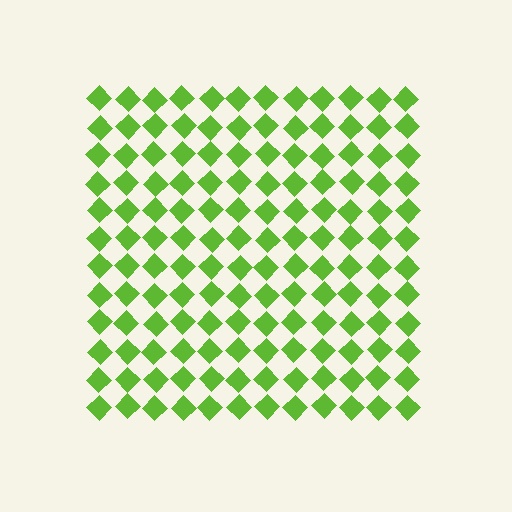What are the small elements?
The small elements are diamonds.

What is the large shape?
The large shape is a square.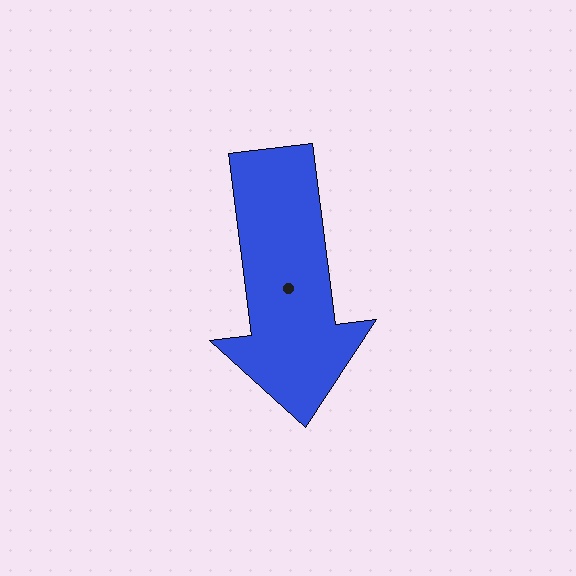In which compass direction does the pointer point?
South.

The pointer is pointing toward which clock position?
Roughly 6 o'clock.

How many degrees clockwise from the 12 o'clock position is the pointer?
Approximately 173 degrees.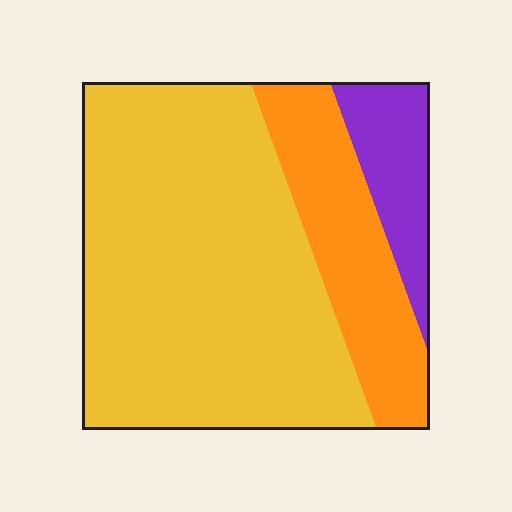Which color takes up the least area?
Purple, at roughly 10%.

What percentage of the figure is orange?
Orange takes up about one fifth (1/5) of the figure.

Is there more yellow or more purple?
Yellow.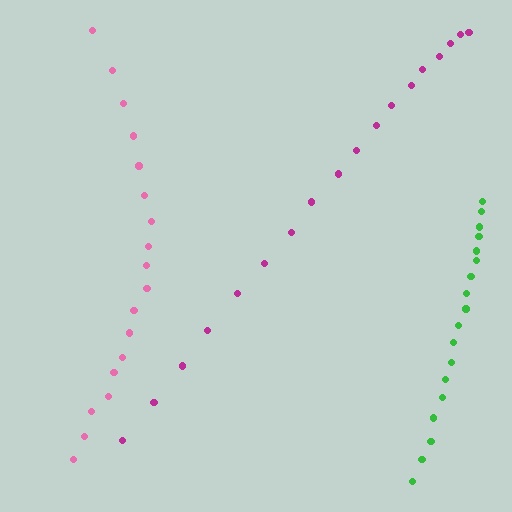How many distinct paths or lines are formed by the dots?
There are 3 distinct paths.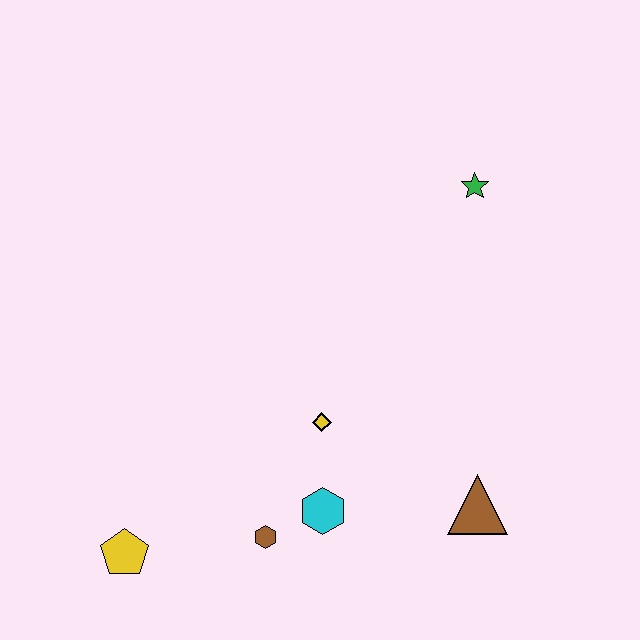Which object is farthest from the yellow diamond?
The green star is farthest from the yellow diamond.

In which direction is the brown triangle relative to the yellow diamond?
The brown triangle is to the right of the yellow diamond.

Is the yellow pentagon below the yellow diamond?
Yes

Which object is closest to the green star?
The yellow diamond is closest to the green star.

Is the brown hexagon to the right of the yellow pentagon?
Yes